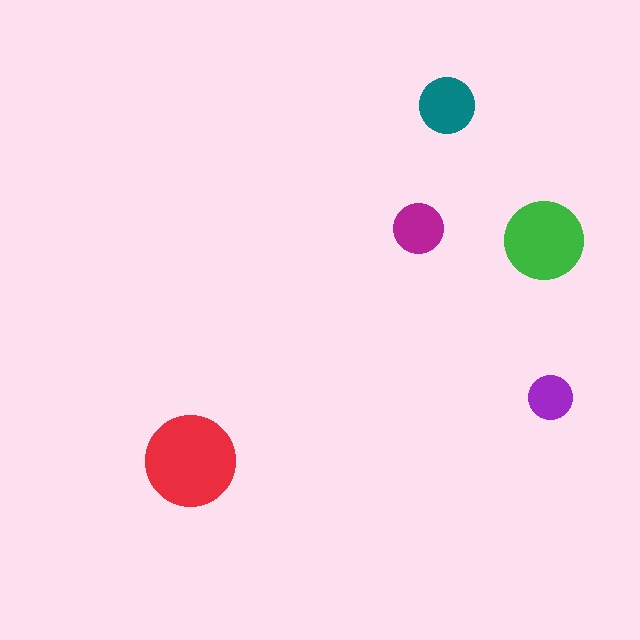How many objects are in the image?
There are 5 objects in the image.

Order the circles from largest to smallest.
the red one, the green one, the teal one, the magenta one, the purple one.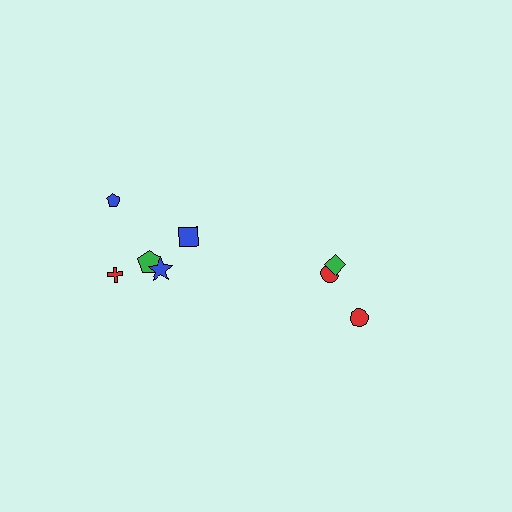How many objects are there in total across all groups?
There are 8 objects.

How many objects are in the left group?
There are 5 objects.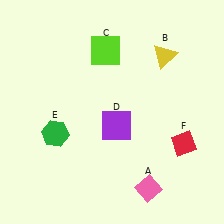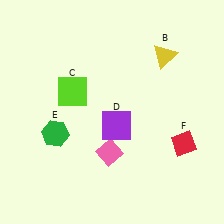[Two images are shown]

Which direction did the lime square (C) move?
The lime square (C) moved down.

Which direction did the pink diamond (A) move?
The pink diamond (A) moved left.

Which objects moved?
The objects that moved are: the pink diamond (A), the lime square (C).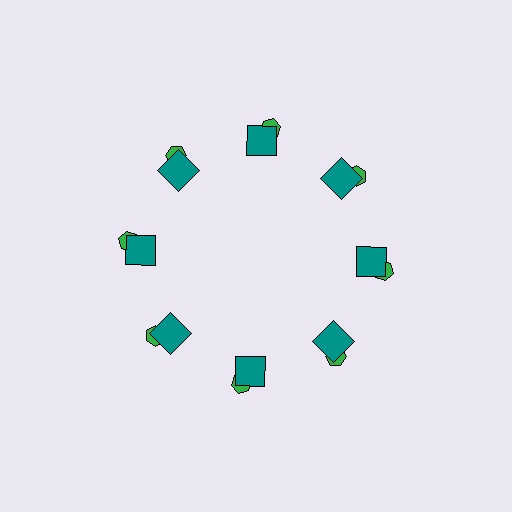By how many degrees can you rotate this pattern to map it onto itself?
The pattern maps onto itself every 45 degrees of rotation.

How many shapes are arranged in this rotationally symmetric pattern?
There are 16 shapes, arranged in 8 groups of 2.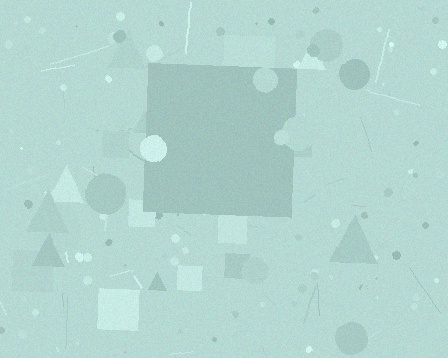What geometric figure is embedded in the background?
A square is embedded in the background.